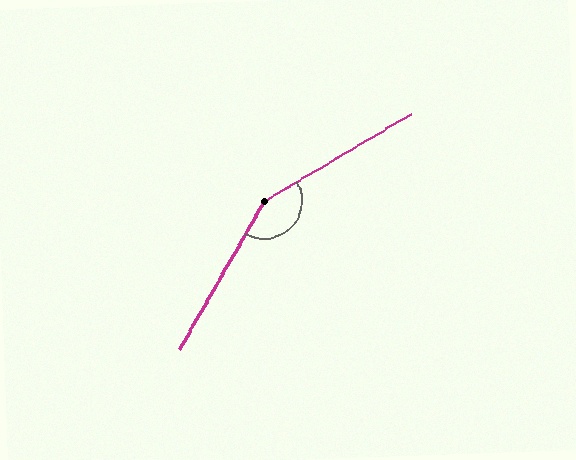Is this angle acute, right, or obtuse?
It is obtuse.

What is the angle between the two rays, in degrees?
Approximately 150 degrees.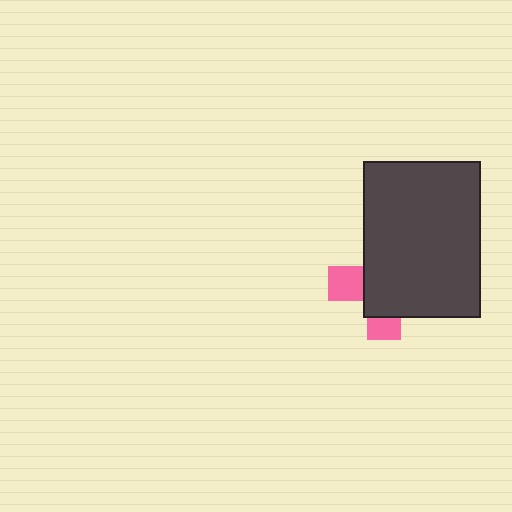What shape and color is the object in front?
The object in front is a dark gray rectangle.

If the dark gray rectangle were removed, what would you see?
You would see the complete pink cross.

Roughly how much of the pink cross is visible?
A small part of it is visible (roughly 31%).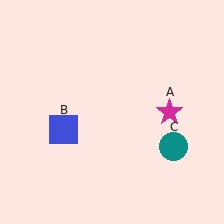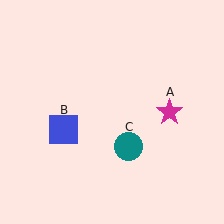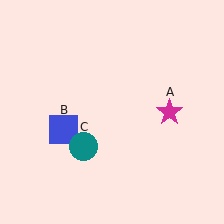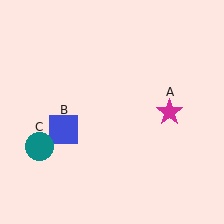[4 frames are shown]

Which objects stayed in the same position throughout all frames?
Magenta star (object A) and blue square (object B) remained stationary.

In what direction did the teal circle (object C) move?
The teal circle (object C) moved left.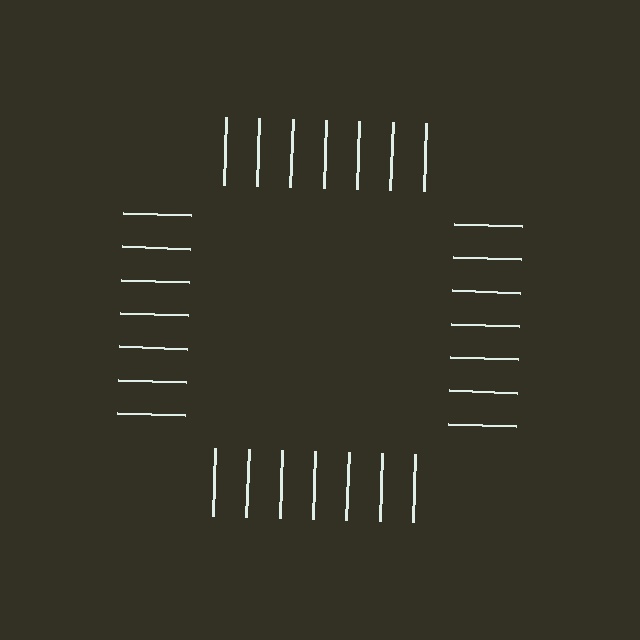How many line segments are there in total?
28 — 7 along each of the 4 edges.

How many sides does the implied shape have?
4 sides — the line-ends trace a square.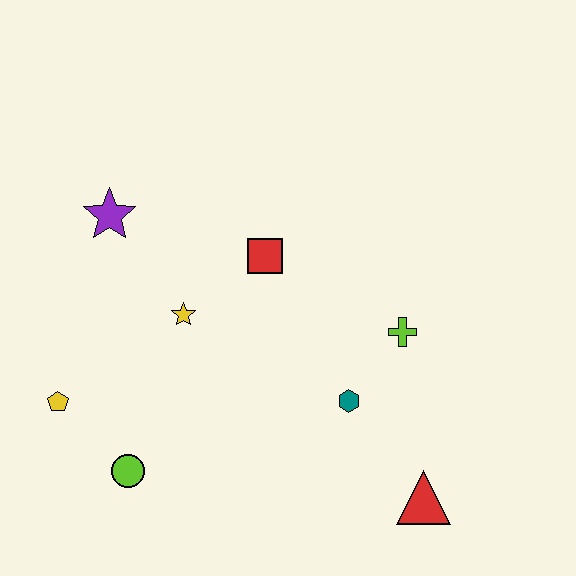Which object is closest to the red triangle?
The teal hexagon is closest to the red triangle.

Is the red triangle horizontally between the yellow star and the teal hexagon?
No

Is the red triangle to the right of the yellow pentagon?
Yes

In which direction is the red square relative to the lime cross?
The red square is to the left of the lime cross.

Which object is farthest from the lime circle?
The lime cross is farthest from the lime circle.